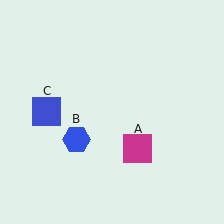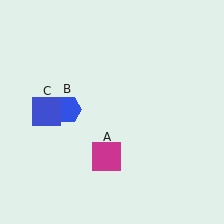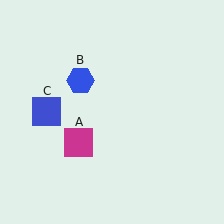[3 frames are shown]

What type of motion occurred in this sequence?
The magenta square (object A), blue hexagon (object B) rotated clockwise around the center of the scene.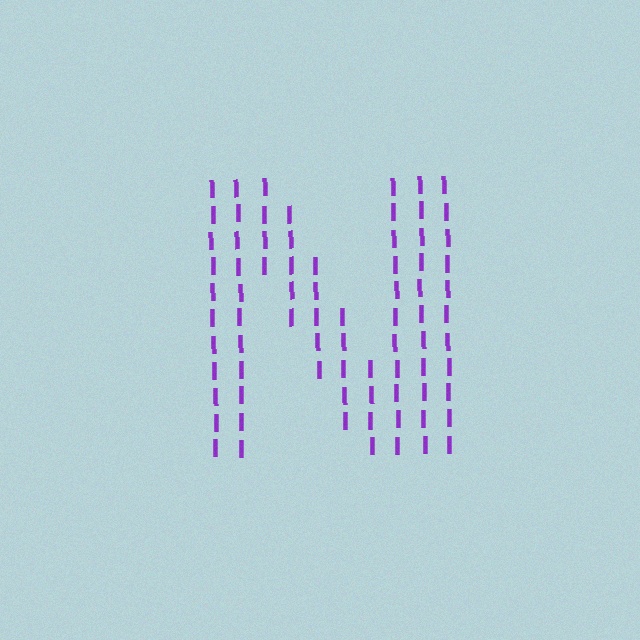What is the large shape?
The large shape is the letter N.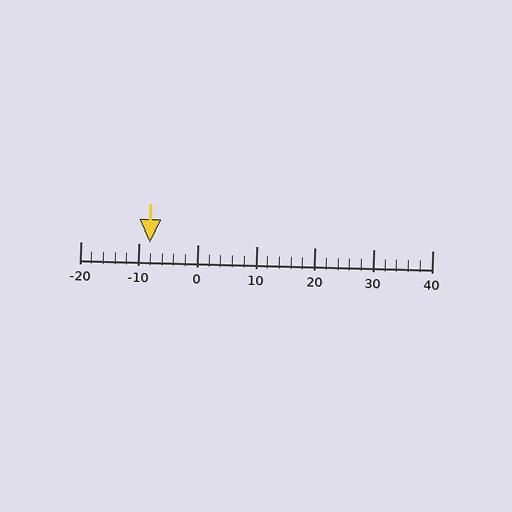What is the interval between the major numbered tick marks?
The major tick marks are spaced 10 units apart.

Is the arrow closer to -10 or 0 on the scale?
The arrow is closer to -10.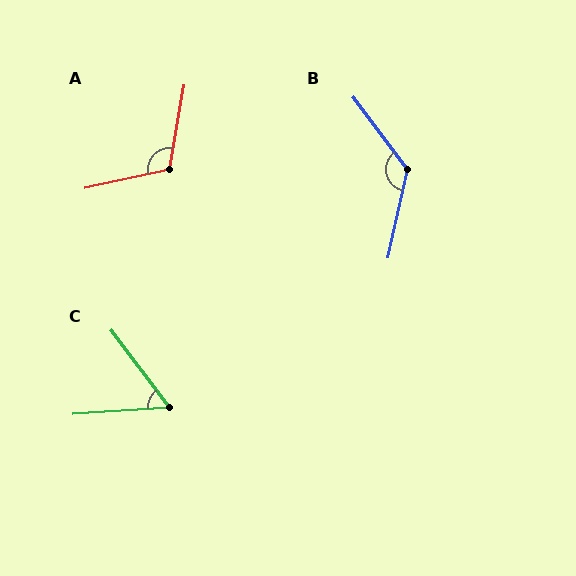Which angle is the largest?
B, at approximately 131 degrees.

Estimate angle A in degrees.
Approximately 112 degrees.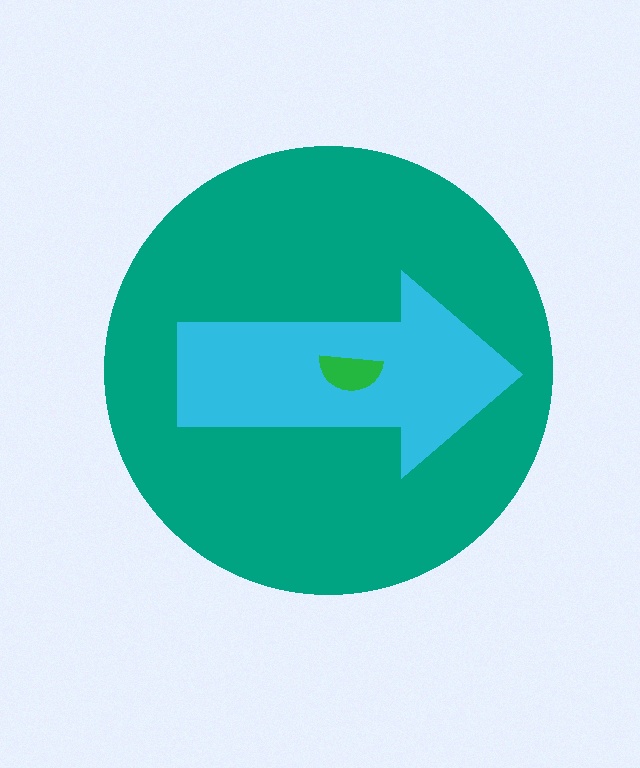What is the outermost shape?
The teal circle.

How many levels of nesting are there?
3.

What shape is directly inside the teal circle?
The cyan arrow.